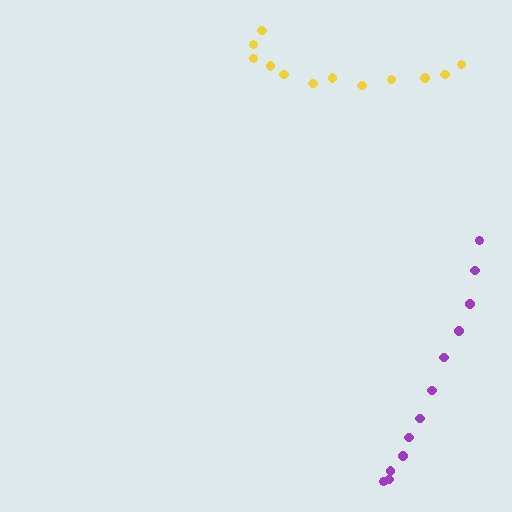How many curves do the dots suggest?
There are 2 distinct paths.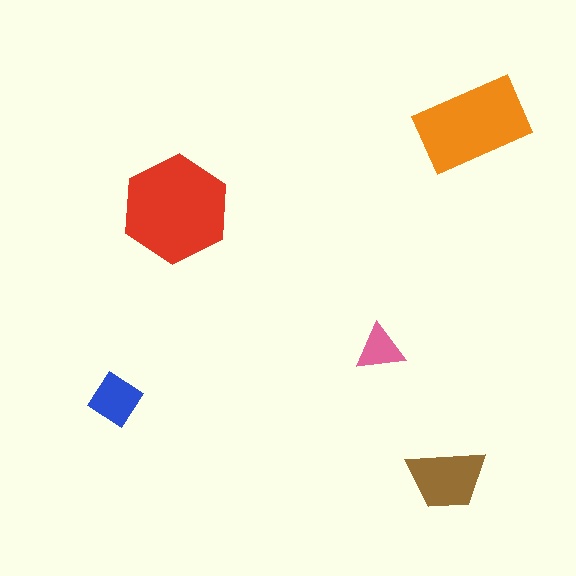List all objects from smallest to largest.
The pink triangle, the blue diamond, the brown trapezoid, the orange rectangle, the red hexagon.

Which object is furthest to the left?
The blue diamond is leftmost.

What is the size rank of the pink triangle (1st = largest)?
5th.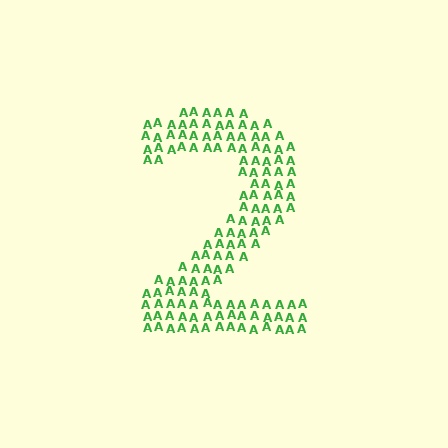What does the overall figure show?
The overall figure shows the digit 2.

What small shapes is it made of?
It is made of small letter A's.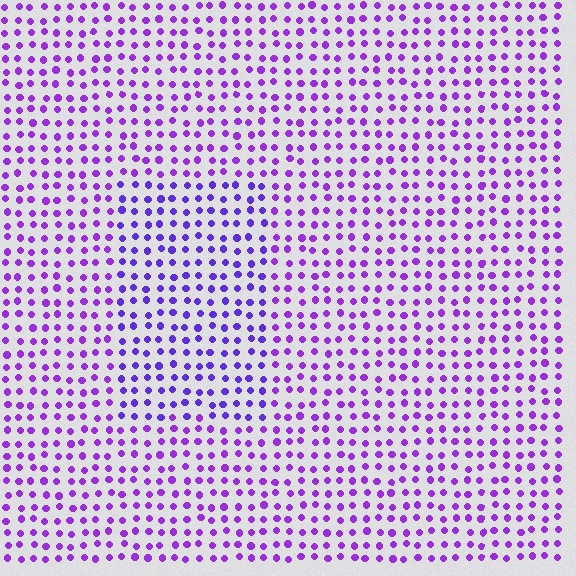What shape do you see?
I see a rectangle.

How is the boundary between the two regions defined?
The boundary is defined purely by a slight shift in hue (about 21 degrees). Spacing, size, and orientation are identical on both sides.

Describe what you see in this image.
The image is filled with small purple elements in a uniform arrangement. A rectangle-shaped region is visible where the elements are tinted to a slightly different hue, forming a subtle color boundary.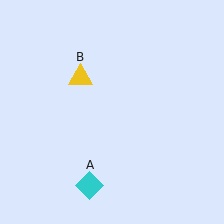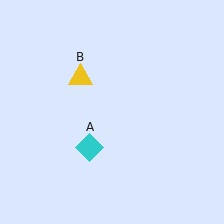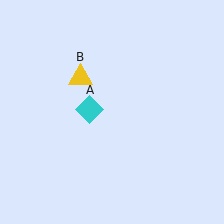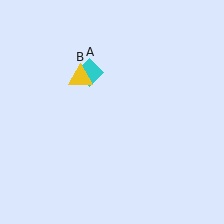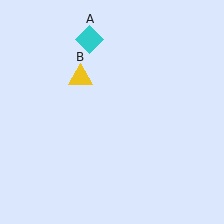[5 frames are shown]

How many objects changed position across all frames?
1 object changed position: cyan diamond (object A).